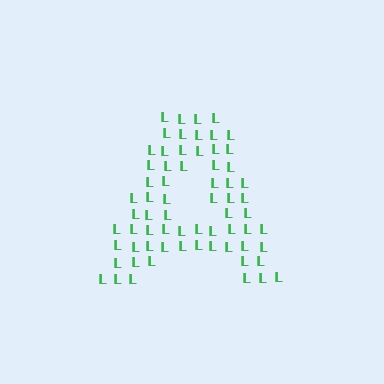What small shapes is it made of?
It is made of small letter L's.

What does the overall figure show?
The overall figure shows the letter A.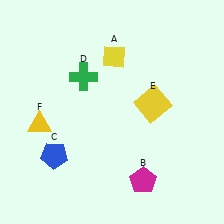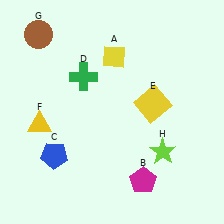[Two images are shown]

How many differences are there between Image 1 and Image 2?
There are 2 differences between the two images.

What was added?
A brown circle (G), a lime star (H) were added in Image 2.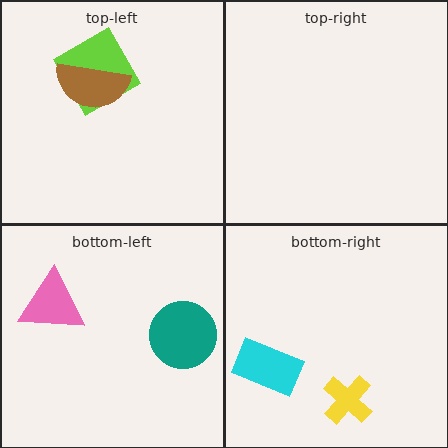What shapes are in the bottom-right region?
The yellow cross, the cyan rectangle.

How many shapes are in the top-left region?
2.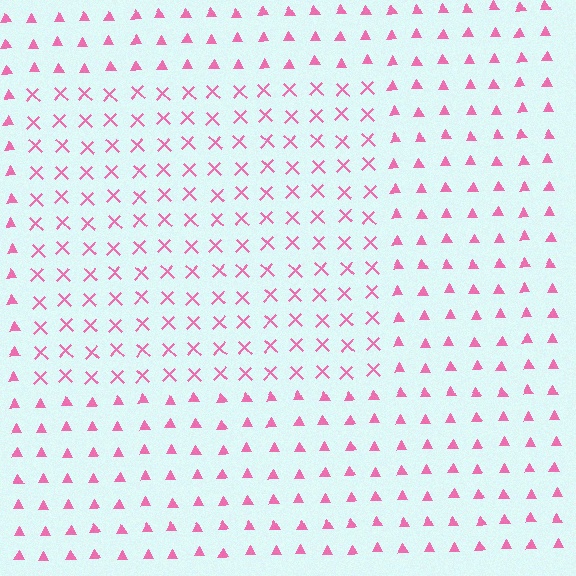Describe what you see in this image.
The image is filled with small pink elements arranged in a uniform grid. A rectangle-shaped region contains X marks, while the surrounding area contains triangles. The boundary is defined purely by the change in element shape.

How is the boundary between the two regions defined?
The boundary is defined by a change in element shape: X marks inside vs. triangles outside. All elements share the same color and spacing.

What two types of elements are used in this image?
The image uses X marks inside the rectangle region and triangles outside it.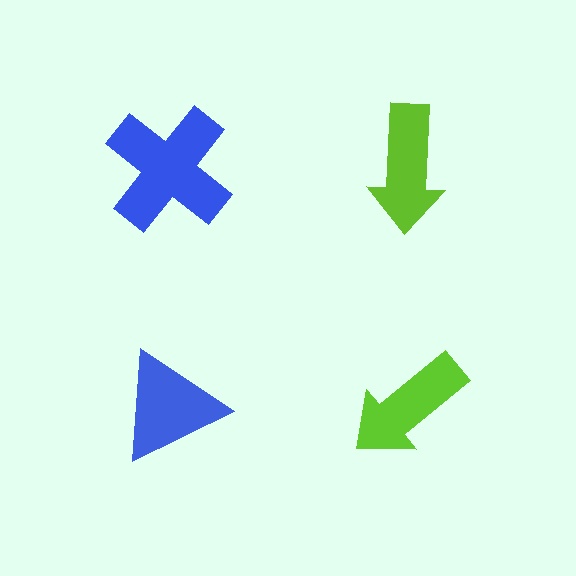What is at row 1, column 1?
A blue cross.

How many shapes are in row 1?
2 shapes.